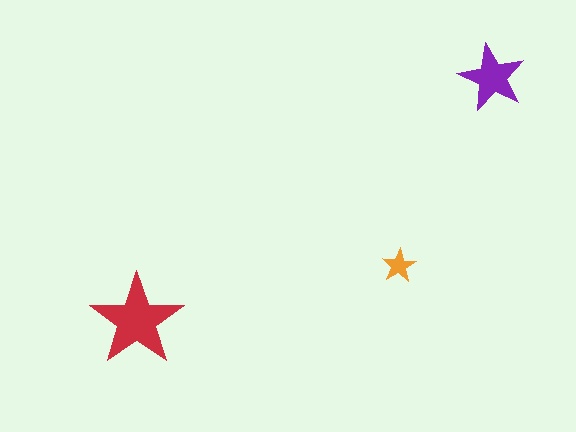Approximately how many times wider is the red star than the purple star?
About 1.5 times wider.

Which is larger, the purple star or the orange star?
The purple one.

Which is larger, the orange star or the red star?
The red one.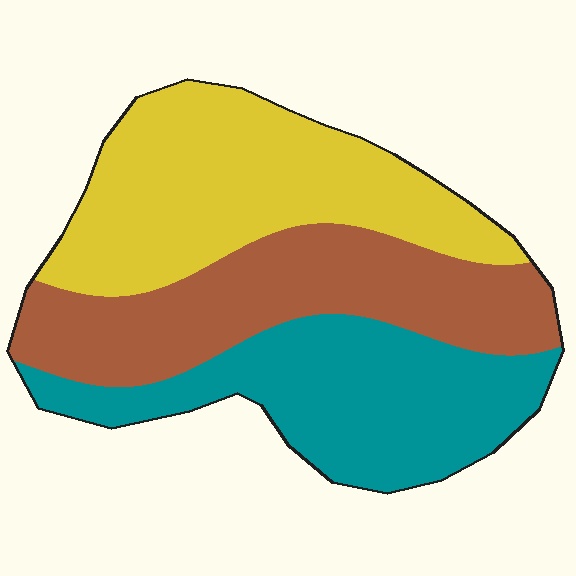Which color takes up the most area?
Yellow, at roughly 35%.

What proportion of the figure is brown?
Brown takes up between a quarter and a half of the figure.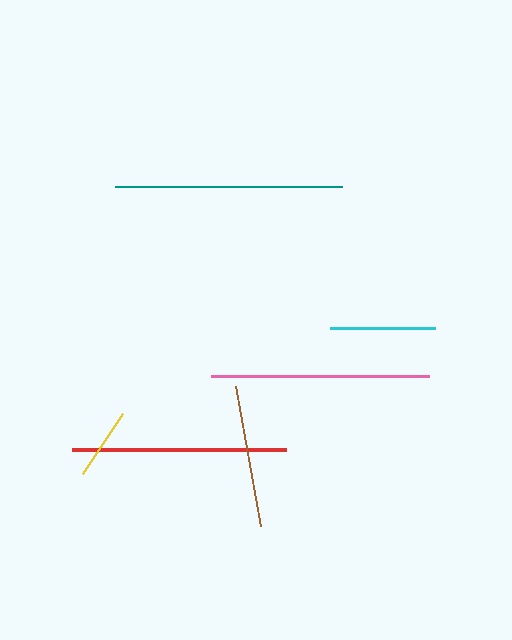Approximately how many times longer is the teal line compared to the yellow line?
The teal line is approximately 3.1 times the length of the yellow line.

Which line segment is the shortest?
The yellow line is the shortest at approximately 73 pixels.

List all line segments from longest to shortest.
From longest to shortest: teal, pink, red, brown, cyan, yellow.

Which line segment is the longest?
The teal line is the longest at approximately 228 pixels.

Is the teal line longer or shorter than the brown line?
The teal line is longer than the brown line.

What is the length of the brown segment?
The brown segment is approximately 143 pixels long.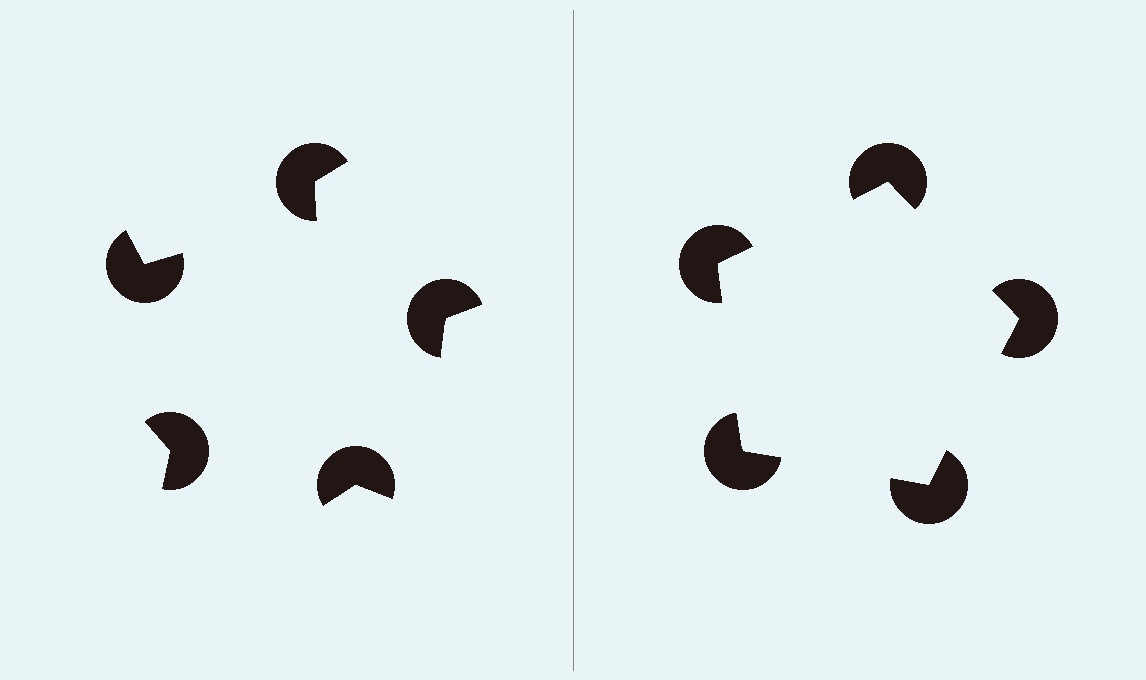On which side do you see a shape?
An illusory pentagon appears on the right side. On the left side the wedge cuts are rotated, so no coherent shape forms.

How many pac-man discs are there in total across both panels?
10 — 5 on each side.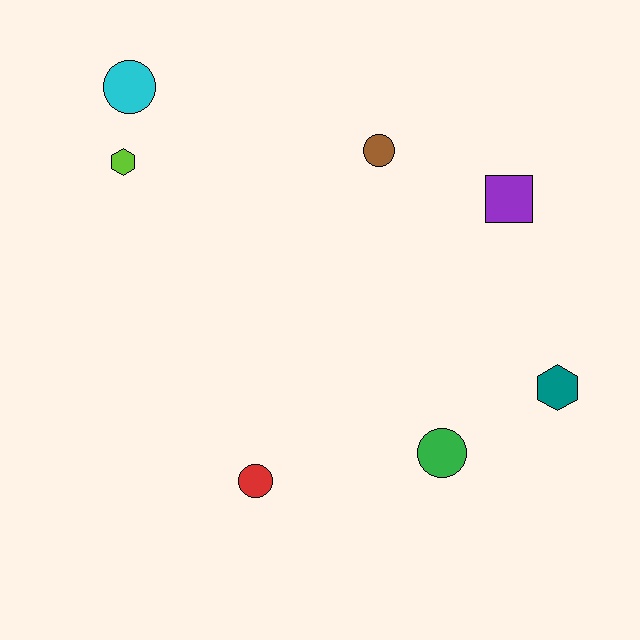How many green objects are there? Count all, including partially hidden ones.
There is 1 green object.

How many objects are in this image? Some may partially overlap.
There are 7 objects.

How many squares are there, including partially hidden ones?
There is 1 square.